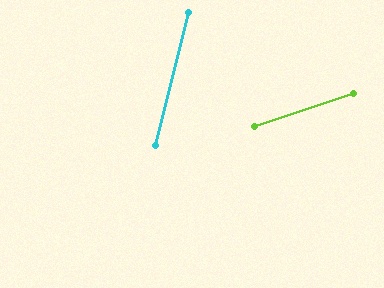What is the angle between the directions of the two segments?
Approximately 58 degrees.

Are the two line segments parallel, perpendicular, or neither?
Neither parallel nor perpendicular — they differ by about 58°.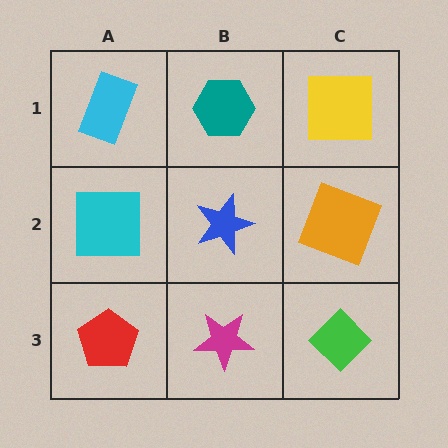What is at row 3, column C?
A green diamond.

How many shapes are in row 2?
3 shapes.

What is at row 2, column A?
A cyan square.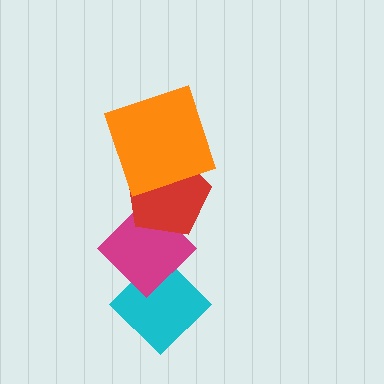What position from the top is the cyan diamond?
The cyan diamond is 4th from the top.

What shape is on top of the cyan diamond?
The magenta diamond is on top of the cyan diamond.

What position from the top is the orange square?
The orange square is 1st from the top.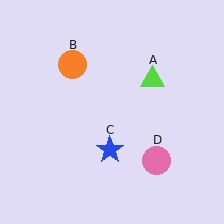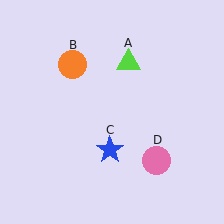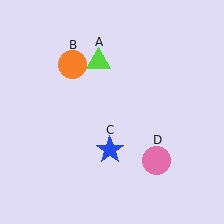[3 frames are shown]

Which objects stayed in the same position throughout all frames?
Orange circle (object B) and blue star (object C) and pink circle (object D) remained stationary.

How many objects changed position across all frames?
1 object changed position: lime triangle (object A).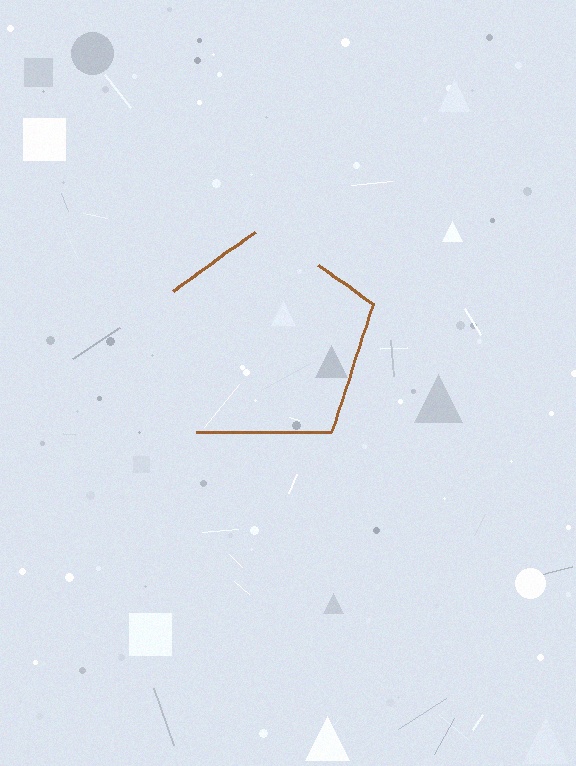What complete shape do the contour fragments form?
The contour fragments form a pentagon.